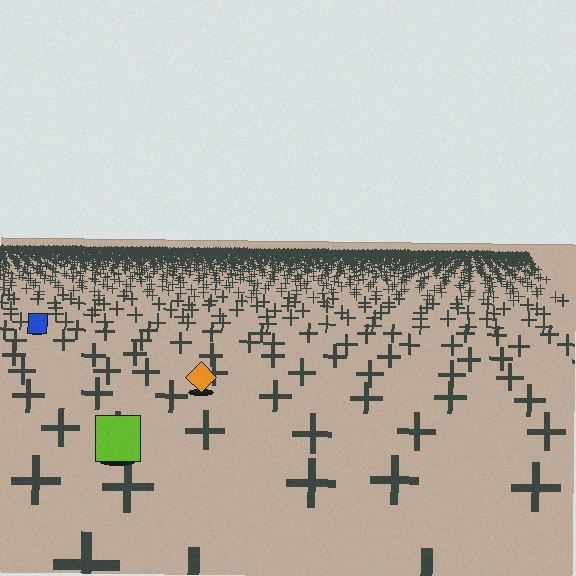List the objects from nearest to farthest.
From nearest to farthest: the lime square, the orange diamond, the blue square.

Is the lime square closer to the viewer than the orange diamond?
Yes. The lime square is closer — you can tell from the texture gradient: the ground texture is coarser near it.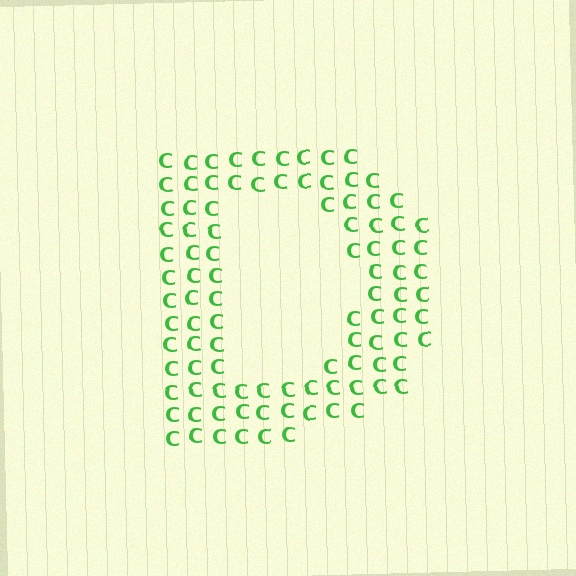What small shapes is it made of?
It is made of small letter C's.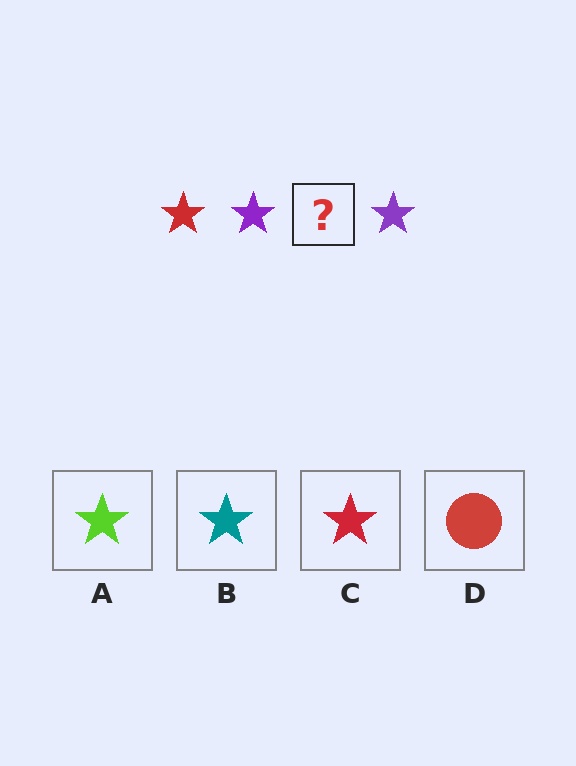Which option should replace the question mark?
Option C.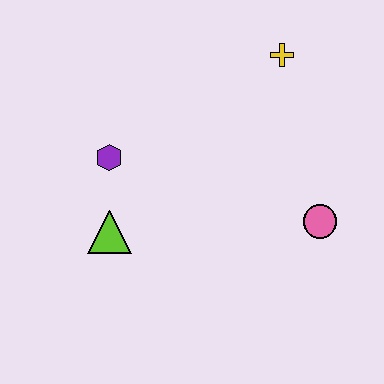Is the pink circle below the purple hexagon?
Yes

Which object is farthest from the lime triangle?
The yellow cross is farthest from the lime triangle.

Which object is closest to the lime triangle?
The purple hexagon is closest to the lime triangle.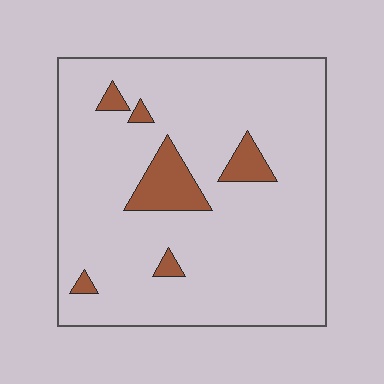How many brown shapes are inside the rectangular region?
6.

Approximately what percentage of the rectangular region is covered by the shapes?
Approximately 10%.